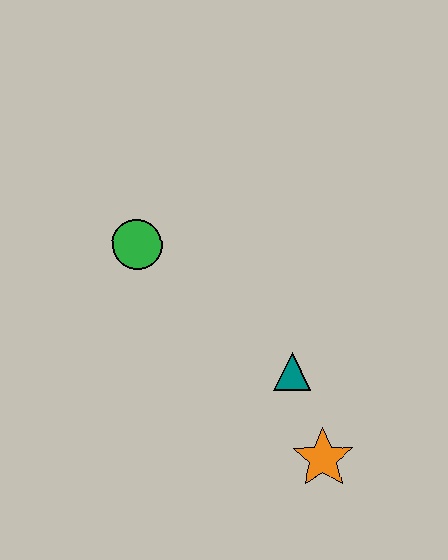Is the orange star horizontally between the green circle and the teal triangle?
No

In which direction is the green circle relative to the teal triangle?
The green circle is to the left of the teal triangle.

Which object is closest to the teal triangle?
The orange star is closest to the teal triangle.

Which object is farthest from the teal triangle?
The green circle is farthest from the teal triangle.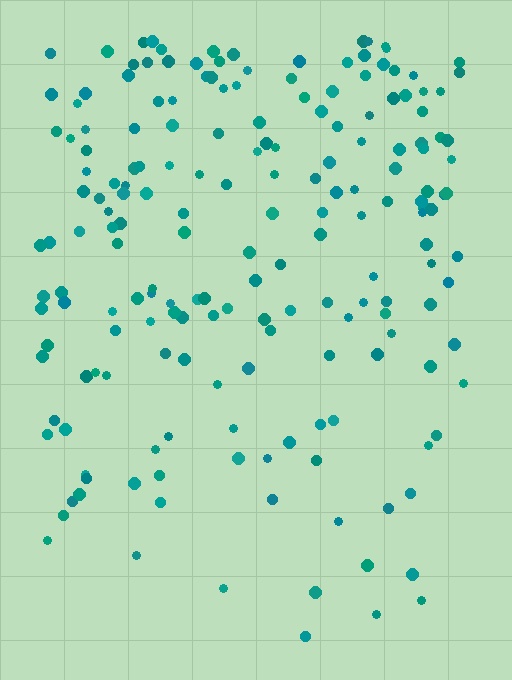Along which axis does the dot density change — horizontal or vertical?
Vertical.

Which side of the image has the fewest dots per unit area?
The bottom.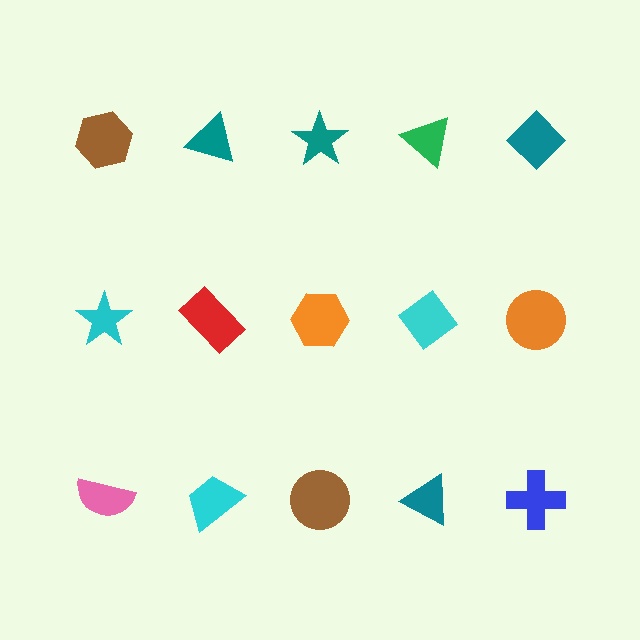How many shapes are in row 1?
5 shapes.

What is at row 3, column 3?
A brown circle.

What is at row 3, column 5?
A blue cross.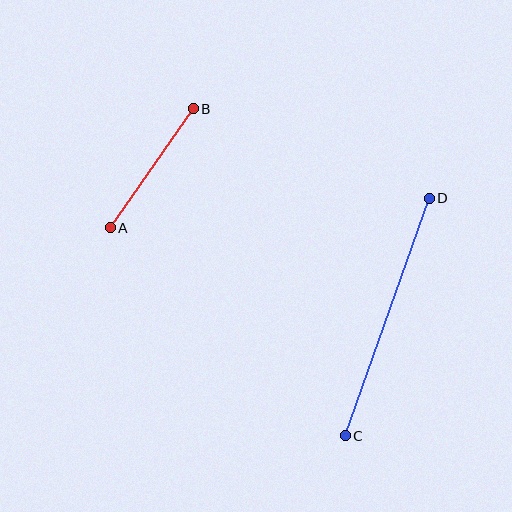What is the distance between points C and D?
The distance is approximately 252 pixels.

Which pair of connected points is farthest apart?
Points C and D are farthest apart.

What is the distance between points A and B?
The distance is approximately 145 pixels.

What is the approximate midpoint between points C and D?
The midpoint is at approximately (387, 317) pixels.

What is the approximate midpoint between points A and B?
The midpoint is at approximately (152, 168) pixels.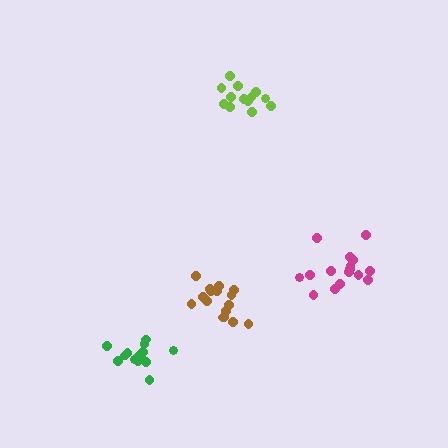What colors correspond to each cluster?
The clusters are colored: brown, green, lime, magenta.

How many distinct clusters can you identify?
There are 4 distinct clusters.